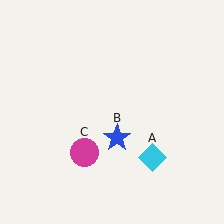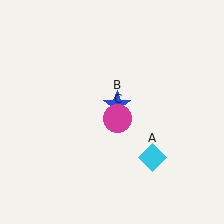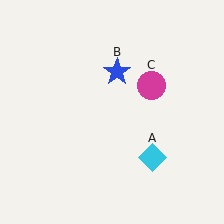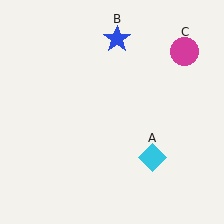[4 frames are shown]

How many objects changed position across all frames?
2 objects changed position: blue star (object B), magenta circle (object C).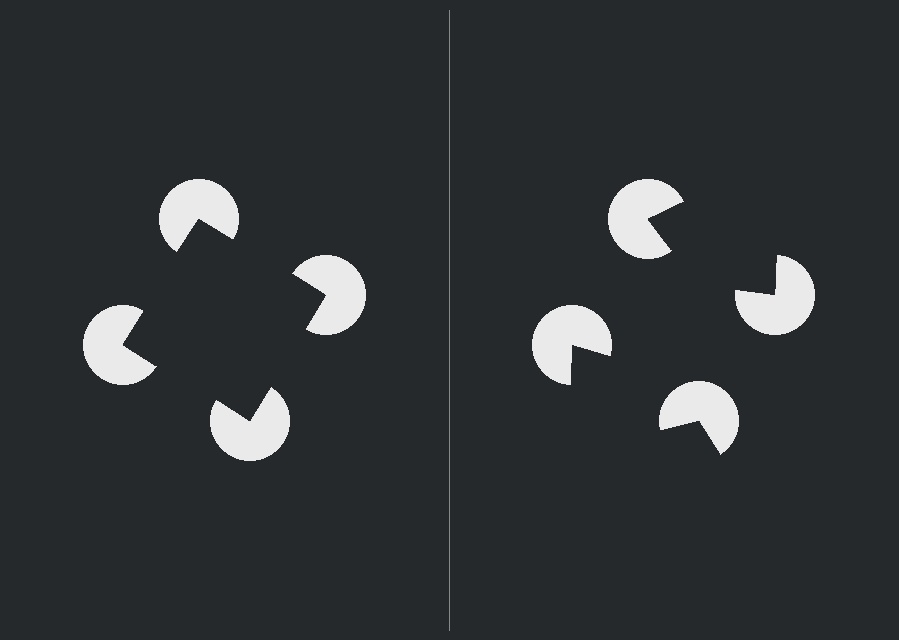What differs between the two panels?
The pac-man discs are positioned identically on both sides; only the wedge orientations differ. On the left they align to a square; on the right they are misaligned.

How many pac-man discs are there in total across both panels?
8 — 4 on each side.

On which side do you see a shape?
An illusory square appears on the left side. On the right side the wedge cuts are rotated, so no coherent shape forms.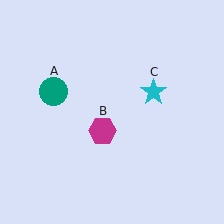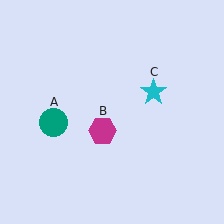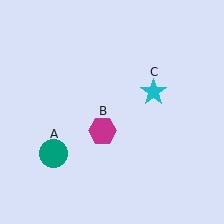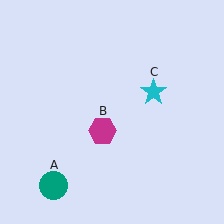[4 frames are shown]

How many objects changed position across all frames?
1 object changed position: teal circle (object A).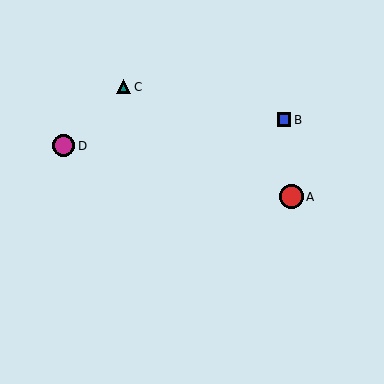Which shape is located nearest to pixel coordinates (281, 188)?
The red circle (labeled A) at (291, 197) is nearest to that location.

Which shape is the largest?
The red circle (labeled A) is the largest.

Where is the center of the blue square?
The center of the blue square is at (284, 120).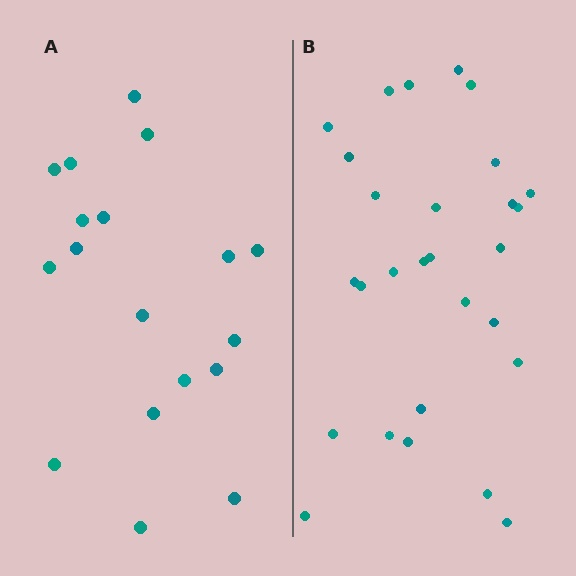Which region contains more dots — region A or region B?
Region B (the right region) has more dots.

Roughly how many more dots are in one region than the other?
Region B has roughly 10 or so more dots than region A.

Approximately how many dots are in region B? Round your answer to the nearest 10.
About 30 dots. (The exact count is 28, which rounds to 30.)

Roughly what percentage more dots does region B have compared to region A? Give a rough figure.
About 55% more.